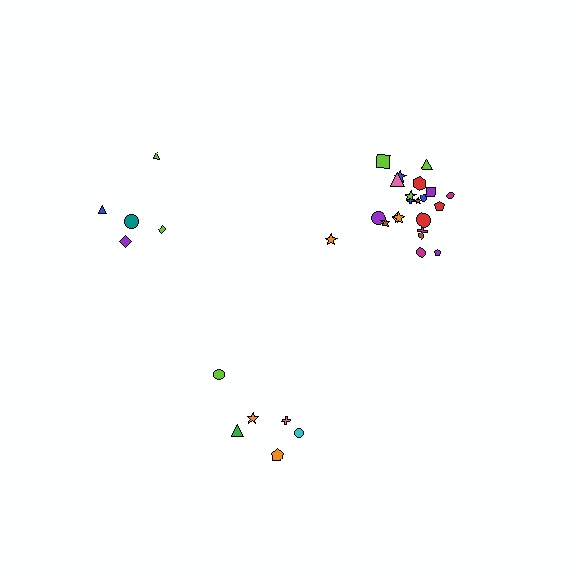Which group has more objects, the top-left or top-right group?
The top-right group.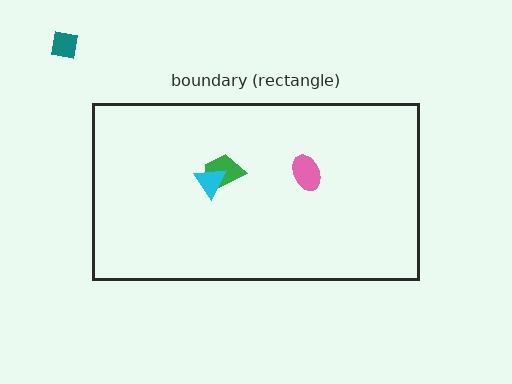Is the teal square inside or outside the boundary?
Outside.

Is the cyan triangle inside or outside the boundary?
Inside.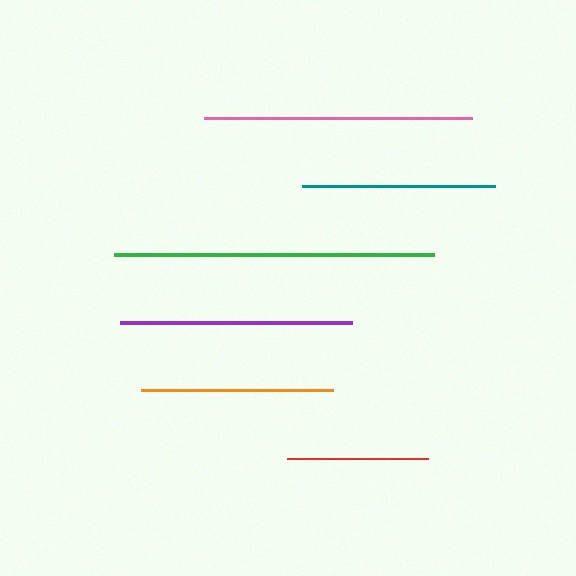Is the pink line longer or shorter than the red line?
The pink line is longer than the red line.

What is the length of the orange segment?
The orange segment is approximately 193 pixels long.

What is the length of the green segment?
The green segment is approximately 320 pixels long.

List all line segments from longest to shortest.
From longest to shortest: green, pink, purple, teal, orange, red.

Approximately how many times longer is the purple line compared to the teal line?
The purple line is approximately 1.2 times the length of the teal line.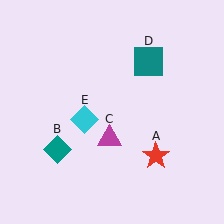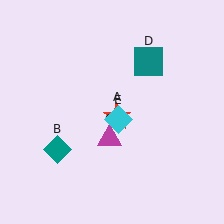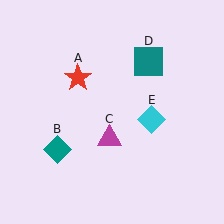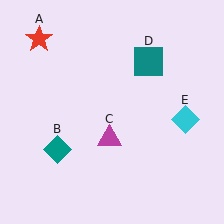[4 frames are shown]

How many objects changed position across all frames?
2 objects changed position: red star (object A), cyan diamond (object E).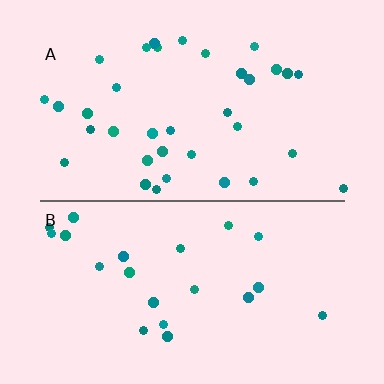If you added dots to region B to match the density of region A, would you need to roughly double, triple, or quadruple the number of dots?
Approximately double.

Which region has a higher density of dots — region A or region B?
A (the top).